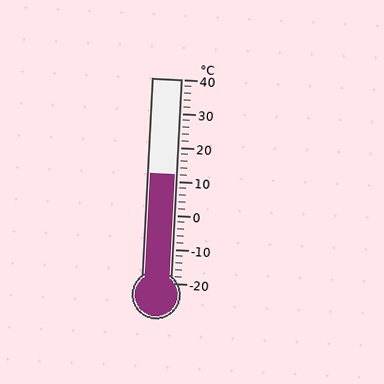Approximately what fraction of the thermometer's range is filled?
The thermometer is filled to approximately 55% of its range.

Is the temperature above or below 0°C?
The temperature is above 0°C.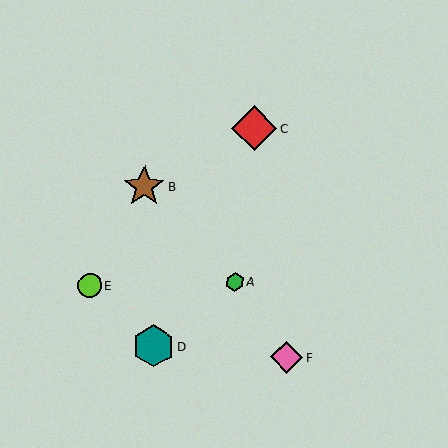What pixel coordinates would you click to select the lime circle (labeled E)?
Click at (90, 286) to select the lime circle E.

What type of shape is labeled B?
Shape B is a brown star.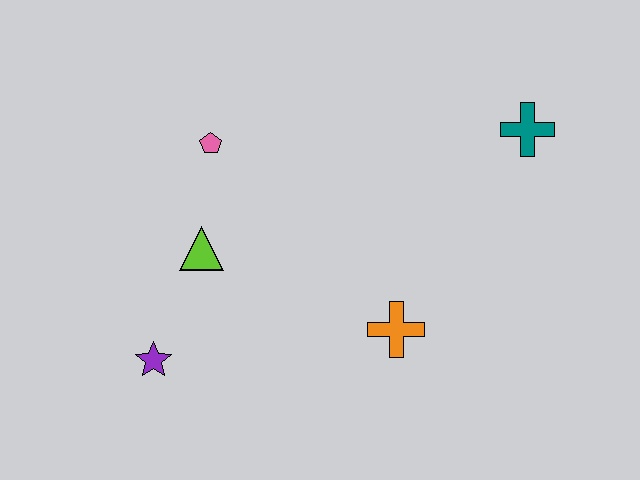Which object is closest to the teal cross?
The orange cross is closest to the teal cross.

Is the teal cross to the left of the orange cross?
No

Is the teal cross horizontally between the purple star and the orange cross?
No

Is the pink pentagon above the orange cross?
Yes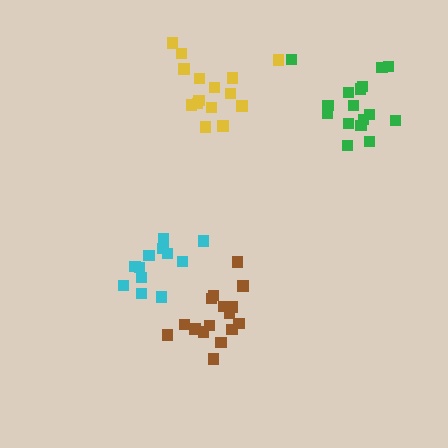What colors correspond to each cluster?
The clusters are colored: cyan, brown, green, yellow.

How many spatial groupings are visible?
There are 4 spatial groupings.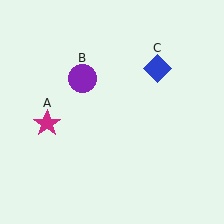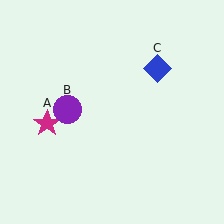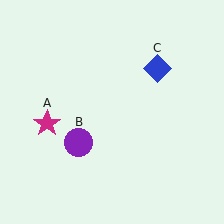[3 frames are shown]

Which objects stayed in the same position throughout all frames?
Magenta star (object A) and blue diamond (object C) remained stationary.